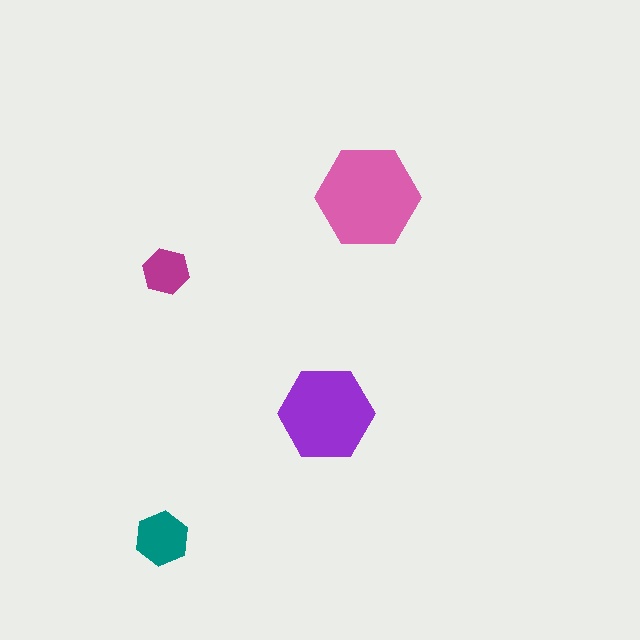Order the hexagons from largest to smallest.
the pink one, the purple one, the teal one, the magenta one.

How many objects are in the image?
There are 4 objects in the image.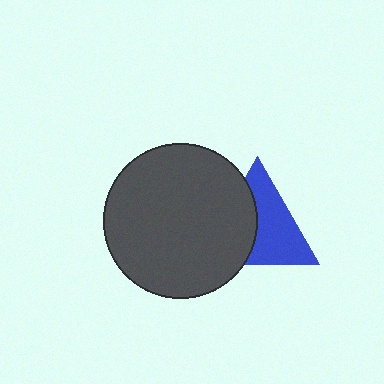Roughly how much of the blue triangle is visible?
About half of it is visible (roughly 57%).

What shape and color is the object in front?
The object in front is a dark gray circle.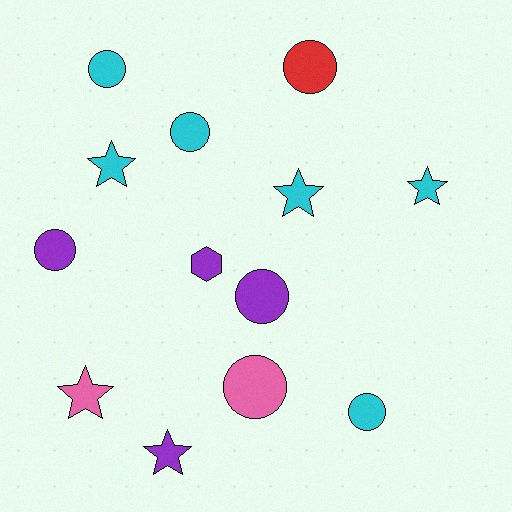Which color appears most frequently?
Cyan, with 6 objects.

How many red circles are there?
There is 1 red circle.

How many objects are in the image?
There are 13 objects.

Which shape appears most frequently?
Circle, with 7 objects.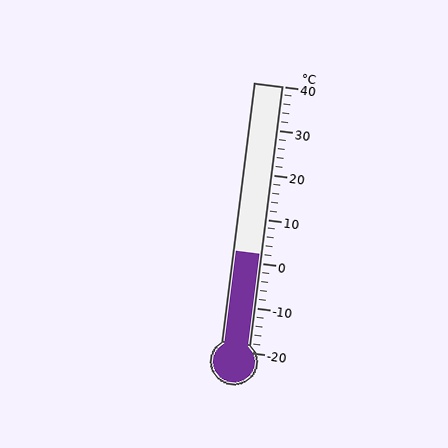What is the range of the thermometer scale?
The thermometer scale ranges from -20°C to 40°C.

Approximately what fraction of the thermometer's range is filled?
The thermometer is filled to approximately 35% of its range.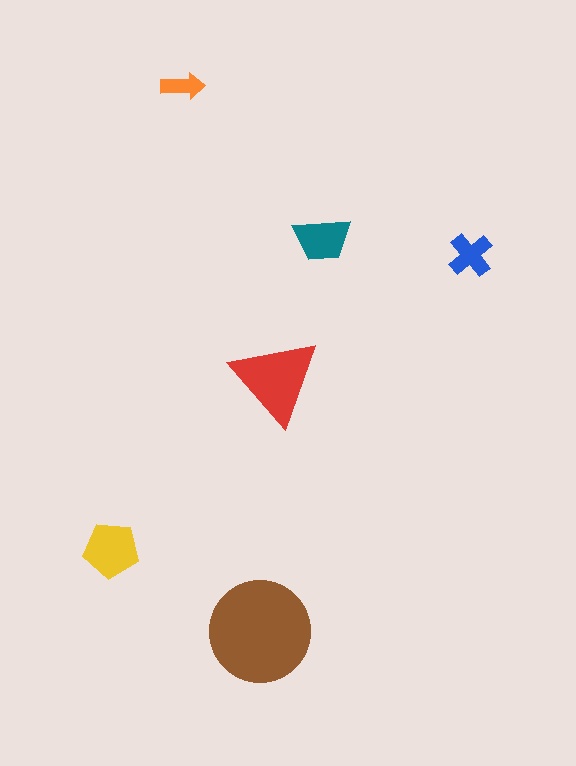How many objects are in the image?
There are 6 objects in the image.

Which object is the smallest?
The orange arrow.